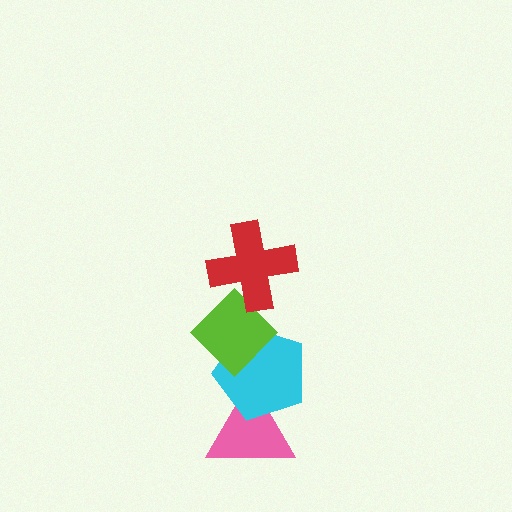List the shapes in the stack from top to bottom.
From top to bottom: the red cross, the lime diamond, the cyan pentagon, the pink triangle.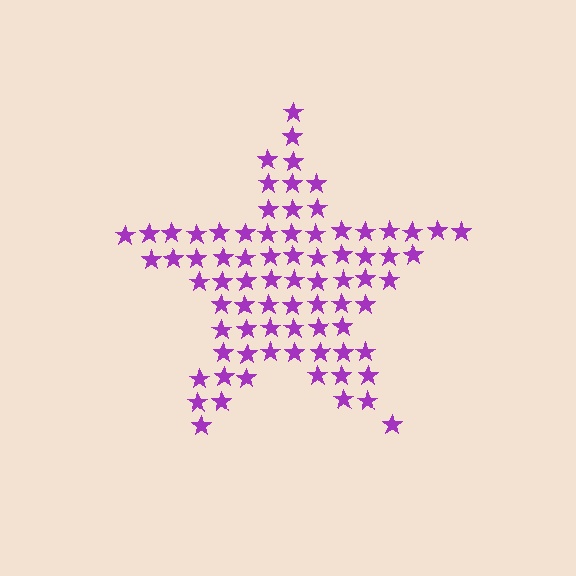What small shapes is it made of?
It is made of small stars.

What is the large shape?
The large shape is a star.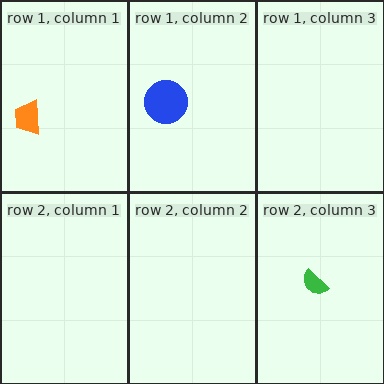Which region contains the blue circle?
The row 1, column 2 region.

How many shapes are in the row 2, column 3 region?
1.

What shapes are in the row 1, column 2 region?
The blue circle.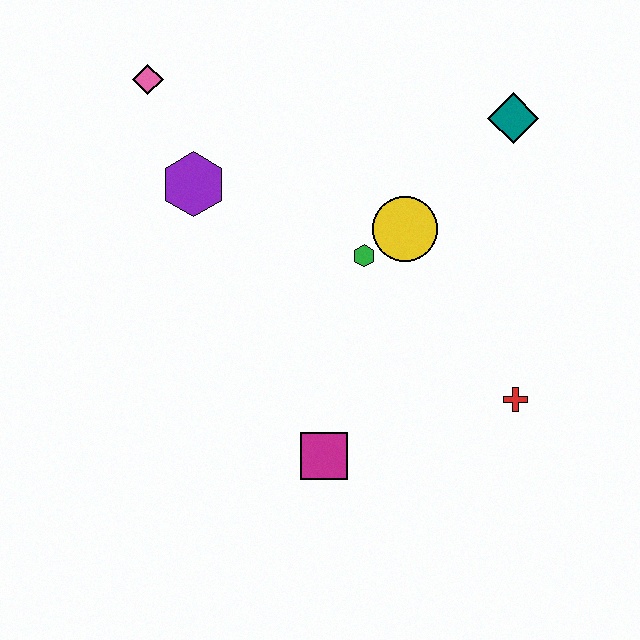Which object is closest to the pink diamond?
The purple hexagon is closest to the pink diamond.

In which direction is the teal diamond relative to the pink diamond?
The teal diamond is to the right of the pink diamond.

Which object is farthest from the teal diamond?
The magenta square is farthest from the teal diamond.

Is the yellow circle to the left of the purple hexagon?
No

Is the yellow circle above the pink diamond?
No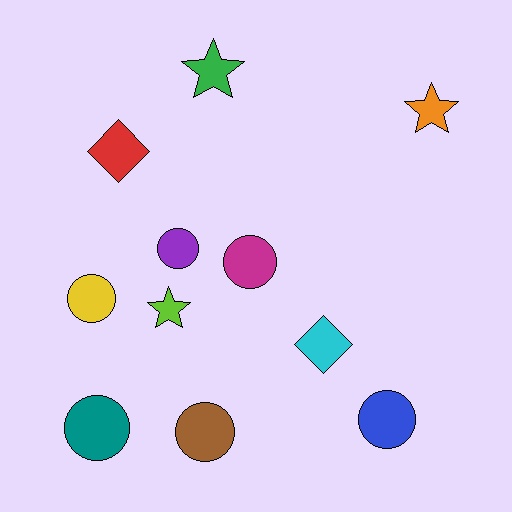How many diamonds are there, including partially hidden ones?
There are 2 diamonds.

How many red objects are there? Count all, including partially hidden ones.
There is 1 red object.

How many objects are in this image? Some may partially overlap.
There are 11 objects.